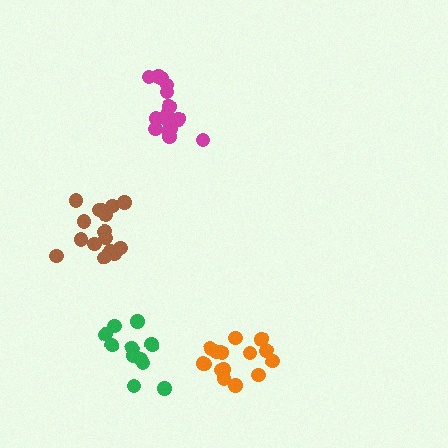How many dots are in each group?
Group 1: 11 dots, Group 2: 16 dots, Group 3: 15 dots, Group 4: 15 dots (57 total).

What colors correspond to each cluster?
The clusters are colored: green, magenta, orange, brown.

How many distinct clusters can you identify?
There are 4 distinct clusters.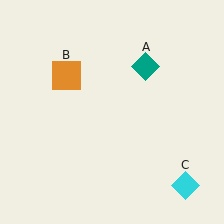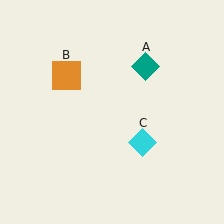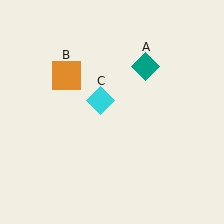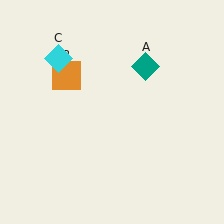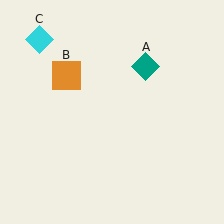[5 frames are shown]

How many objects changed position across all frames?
1 object changed position: cyan diamond (object C).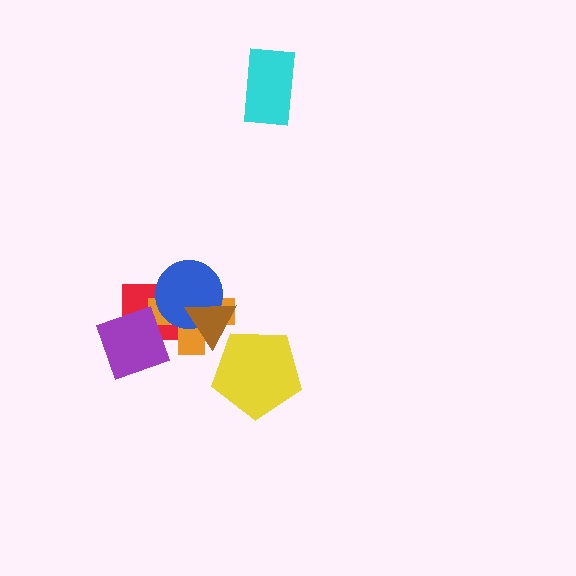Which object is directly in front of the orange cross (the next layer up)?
The blue circle is directly in front of the orange cross.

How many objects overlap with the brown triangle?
3 objects overlap with the brown triangle.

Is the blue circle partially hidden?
Yes, it is partially covered by another shape.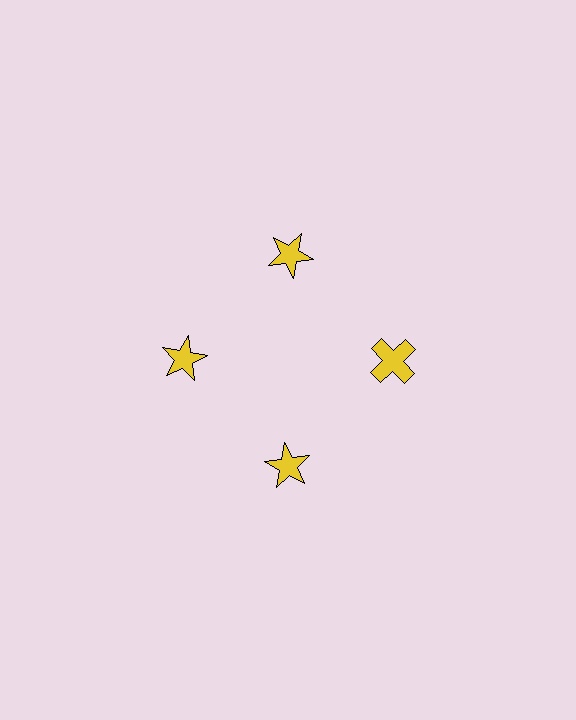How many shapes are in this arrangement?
There are 4 shapes arranged in a ring pattern.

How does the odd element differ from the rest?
It has a different shape: cross instead of star.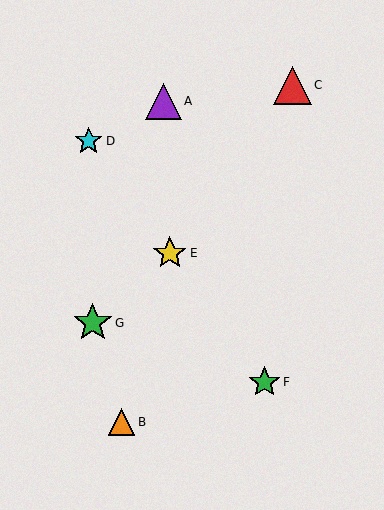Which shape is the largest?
The green star (labeled G) is the largest.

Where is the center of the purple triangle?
The center of the purple triangle is at (163, 101).